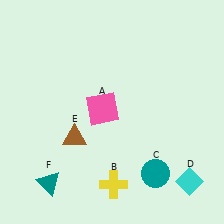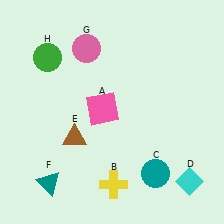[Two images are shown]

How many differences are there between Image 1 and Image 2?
There are 2 differences between the two images.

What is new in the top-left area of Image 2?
A pink circle (G) was added in the top-left area of Image 2.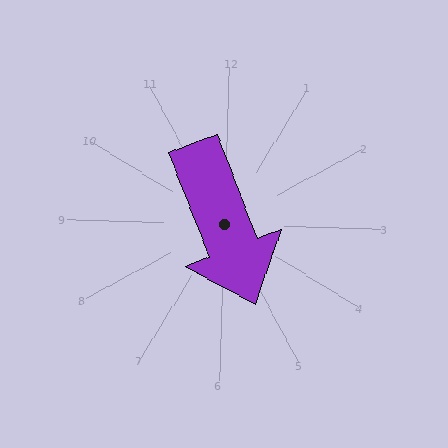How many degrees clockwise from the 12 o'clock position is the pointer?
Approximately 157 degrees.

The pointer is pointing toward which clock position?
Roughly 5 o'clock.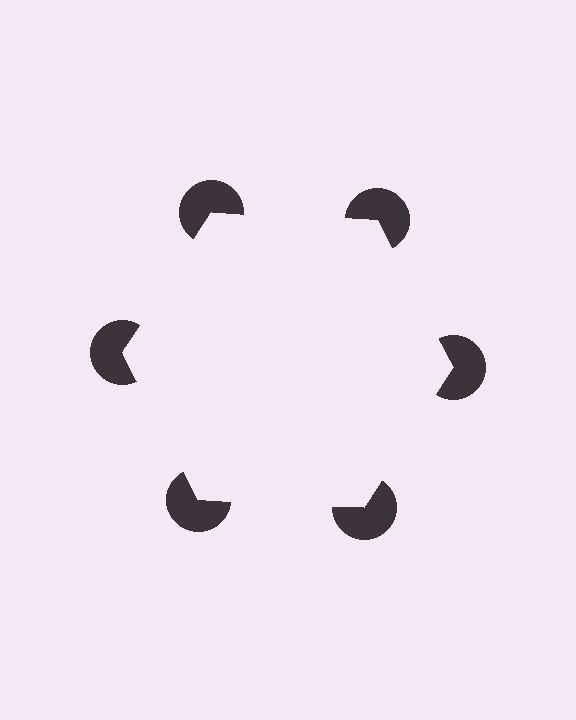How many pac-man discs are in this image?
There are 6 — one at each vertex of the illusory hexagon.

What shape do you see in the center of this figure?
An illusory hexagon — its edges are inferred from the aligned wedge cuts in the pac-man discs, not physically drawn.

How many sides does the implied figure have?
6 sides.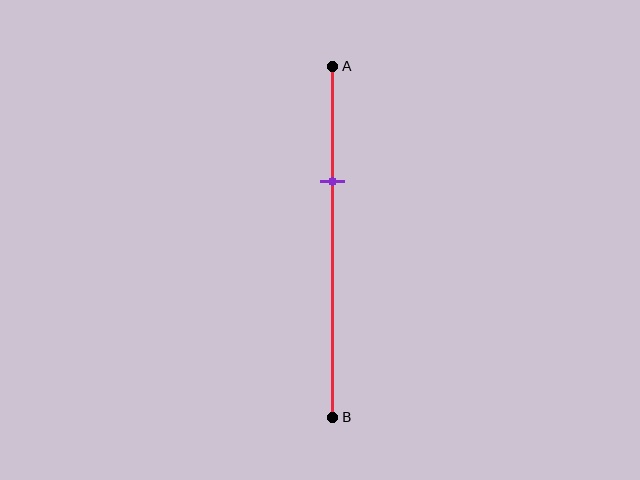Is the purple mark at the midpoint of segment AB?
No, the mark is at about 35% from A, not at the 50% midpoint.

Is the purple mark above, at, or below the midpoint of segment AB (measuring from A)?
The purple mark is above the midpoint of segment AB.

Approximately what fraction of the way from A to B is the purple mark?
The purple mark is approximately 35% of the way from A to B.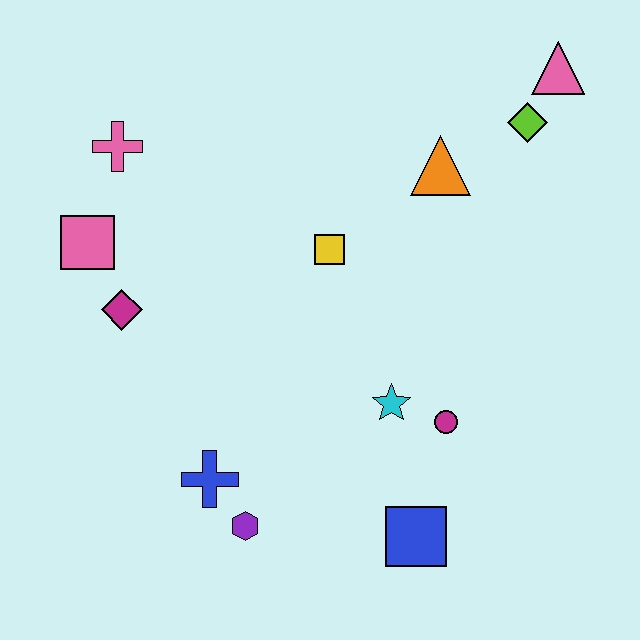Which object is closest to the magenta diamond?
The pink square is closest to the magenta diamond.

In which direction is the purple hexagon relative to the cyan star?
The purple hexagon is to the left of the cyan star.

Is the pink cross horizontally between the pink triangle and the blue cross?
No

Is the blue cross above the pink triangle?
No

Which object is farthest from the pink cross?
The blue square is farthest from the pink cross.